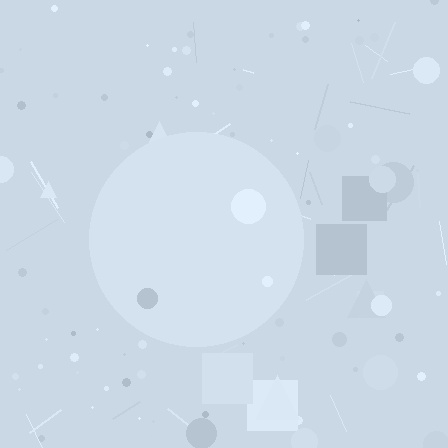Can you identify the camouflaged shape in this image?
The camouflaged shape is a circle.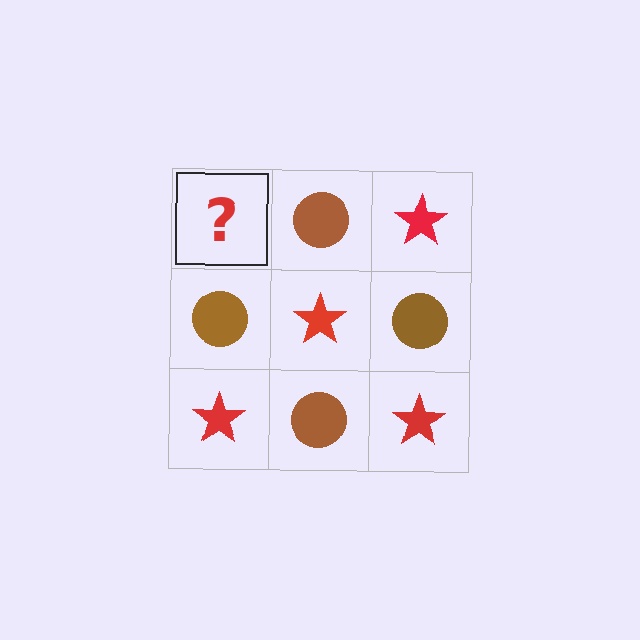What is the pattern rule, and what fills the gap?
The rule is that it alternates red star and brown circle in a checkerboard pattern. The gap should be filled with a red star.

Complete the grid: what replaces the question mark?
The question mark should be replaced with a red star.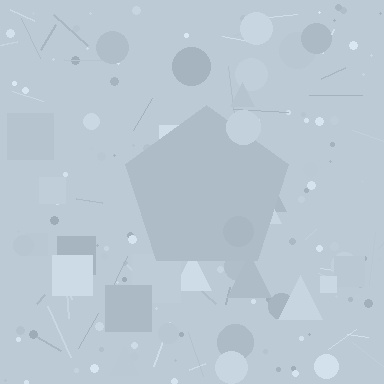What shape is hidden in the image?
A pentagon is hidden in the image.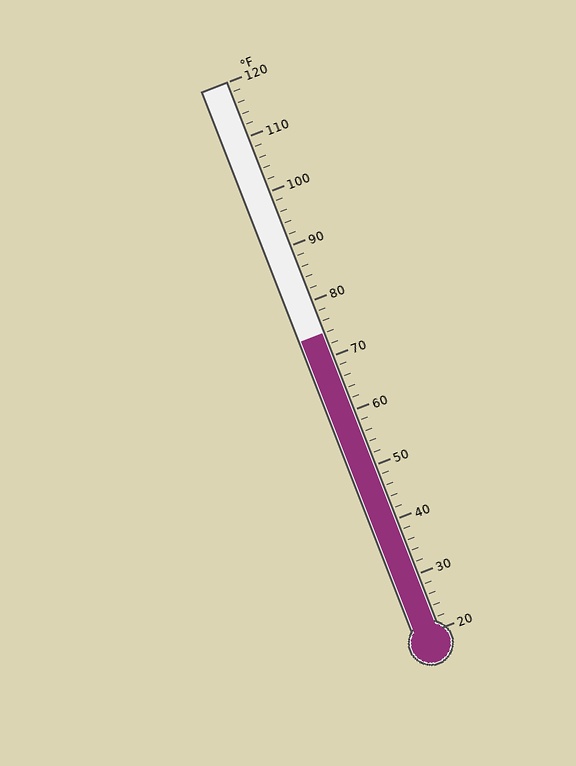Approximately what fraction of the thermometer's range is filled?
The thermometer is filled to approximately 55% of its range.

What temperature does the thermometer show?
The thermometer shows approximately 74°F.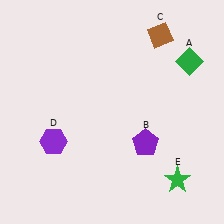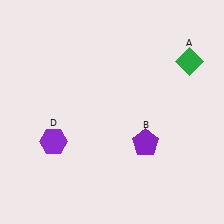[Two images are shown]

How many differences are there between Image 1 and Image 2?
There are 2 differences between the two images.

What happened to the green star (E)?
The green star (E) was removed in Image 2. It was in the bottom-right area of Image 1.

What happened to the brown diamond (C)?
The brown diamond (C) was removed in Image 2. It was in the top-right area of Image 1.